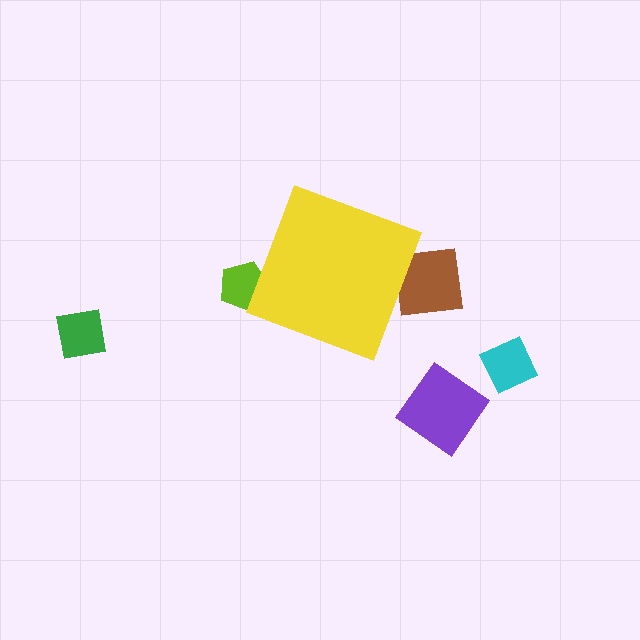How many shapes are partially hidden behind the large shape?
2 shapes are partially hidden.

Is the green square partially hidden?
No, the green square is fully visible.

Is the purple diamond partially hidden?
No, the purple diamond is fully visible.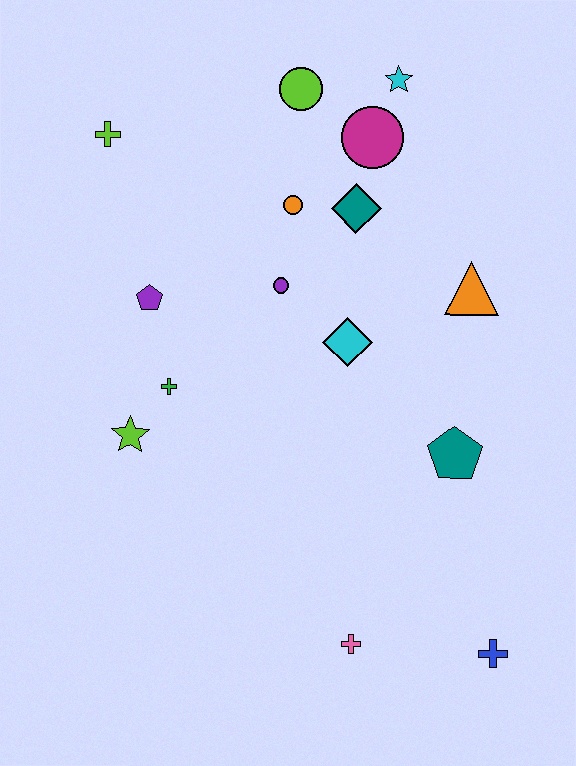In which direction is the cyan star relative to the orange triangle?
The cyan star is above the orange triangle.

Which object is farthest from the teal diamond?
The blue cross is farthest from the teal diamond.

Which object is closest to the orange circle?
The teal diamond is closest to the orange circle.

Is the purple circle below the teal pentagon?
No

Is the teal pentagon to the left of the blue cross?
Yes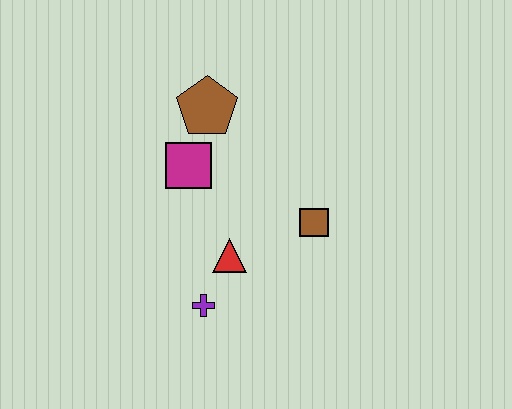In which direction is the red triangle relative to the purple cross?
The red triangle is above the purple cross.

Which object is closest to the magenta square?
The brown pentagon is closest to the magenta square.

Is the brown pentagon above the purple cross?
Yes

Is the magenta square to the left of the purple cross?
Yes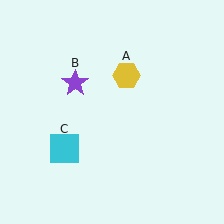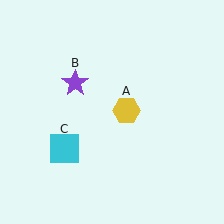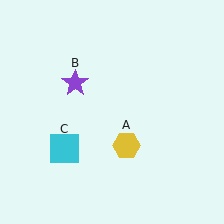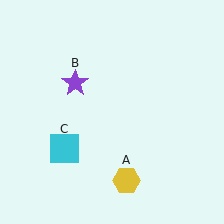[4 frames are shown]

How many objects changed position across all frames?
1 object changed position: yellow hexagon (object A).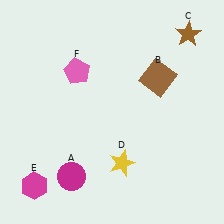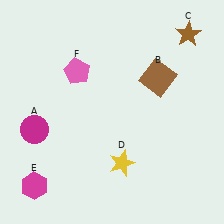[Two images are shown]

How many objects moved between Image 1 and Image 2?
1 object moved between the two images.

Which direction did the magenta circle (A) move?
The magenta circle (A) moved up.